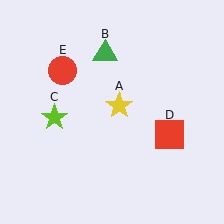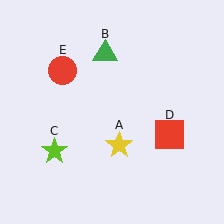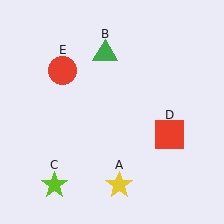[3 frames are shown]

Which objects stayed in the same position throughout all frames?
Green triangle (object B) and red square (object D) and red circle (object E) remained stationary.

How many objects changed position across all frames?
2 objects changed position: yellow star (object A), lime star (object C).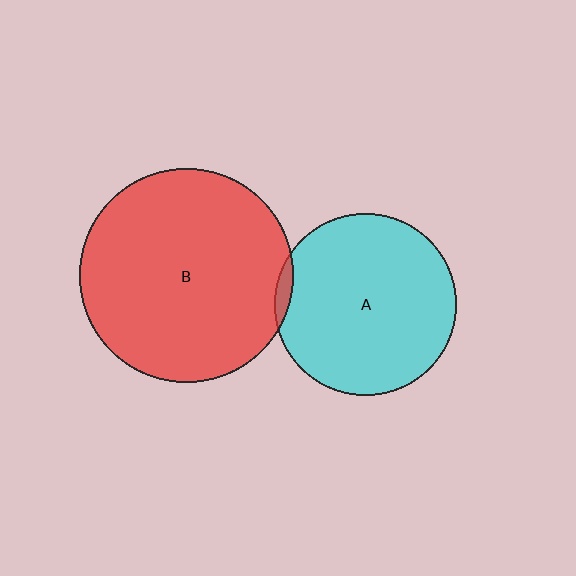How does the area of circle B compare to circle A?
Approximately 1.4 times.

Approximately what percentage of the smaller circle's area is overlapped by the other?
Approximately 5%.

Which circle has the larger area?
Circle B (red).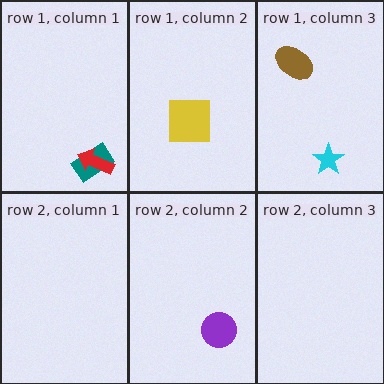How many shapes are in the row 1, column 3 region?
2.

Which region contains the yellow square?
The row 1, column 2 region.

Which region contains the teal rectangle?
The row 1, column 1 region.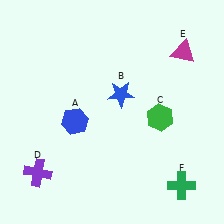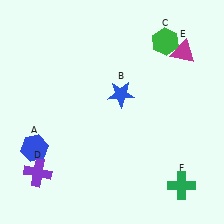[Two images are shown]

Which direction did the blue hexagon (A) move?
The blue hexagon (A) moved left.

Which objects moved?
The objects that moved are: the blue hexagon (A), the green hexagon (C).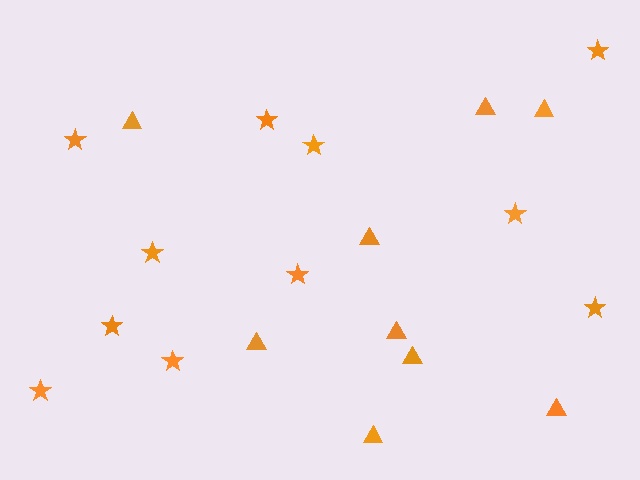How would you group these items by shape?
There are 2 groups: one group of triangles (9) and one group of stars (11).